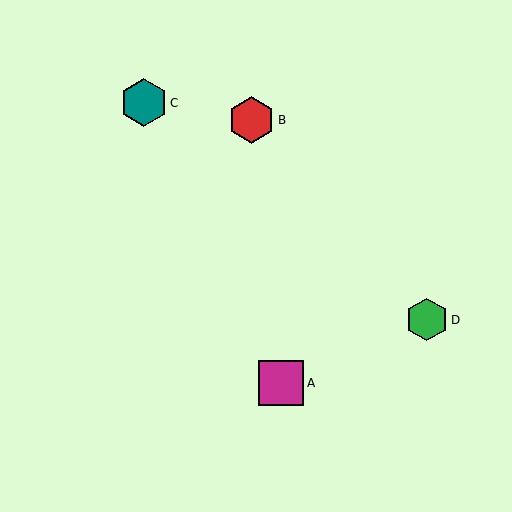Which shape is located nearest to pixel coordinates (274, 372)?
The magenta square (labeled A) at (281, 383) is nearest to that location.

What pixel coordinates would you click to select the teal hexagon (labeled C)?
Click at (144, 103) to select the teal hexagon C.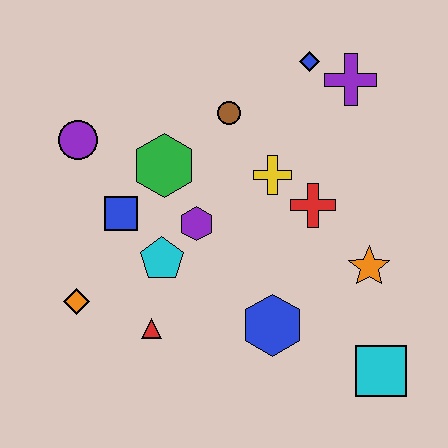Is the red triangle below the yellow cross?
Yes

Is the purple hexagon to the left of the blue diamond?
Yes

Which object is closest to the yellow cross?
The red cross is closest to the yellow cross.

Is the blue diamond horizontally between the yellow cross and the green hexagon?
No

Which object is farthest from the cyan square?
The purple circle is farthest from the cyan square.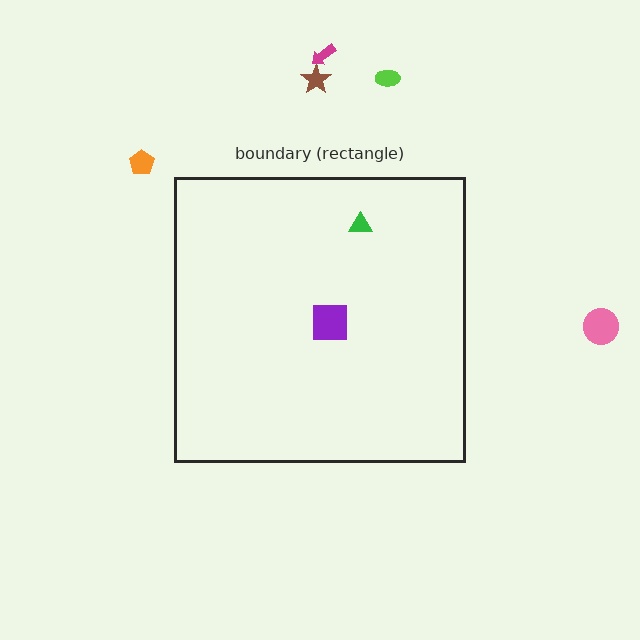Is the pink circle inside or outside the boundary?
Outside.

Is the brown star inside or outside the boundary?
Outside.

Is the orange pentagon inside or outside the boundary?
Outside.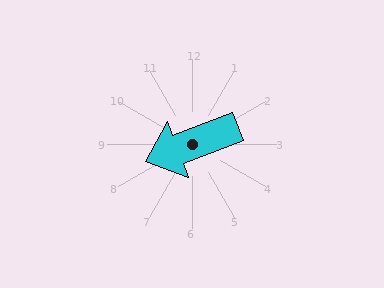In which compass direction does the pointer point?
West.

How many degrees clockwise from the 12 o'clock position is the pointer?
Approximately 249 degrees.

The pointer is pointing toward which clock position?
Roughly 8 o'clock.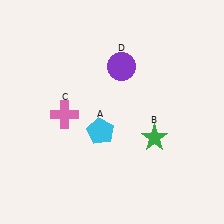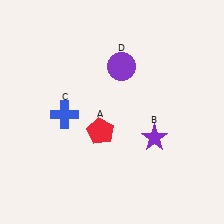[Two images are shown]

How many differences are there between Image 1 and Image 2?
There are 3 differences between the two images.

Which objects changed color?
A changed from cyan to red. B changed from green to purple. C changed from pink to blue.